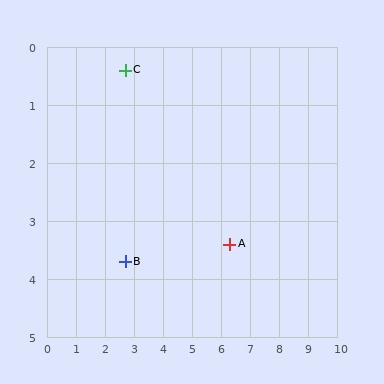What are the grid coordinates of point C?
Point C is at approximately (2.7, 0.4).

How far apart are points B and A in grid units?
Points B and A are about 3.6 grid units apart.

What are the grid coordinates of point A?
Point A is at approximately (6.3, 3.4).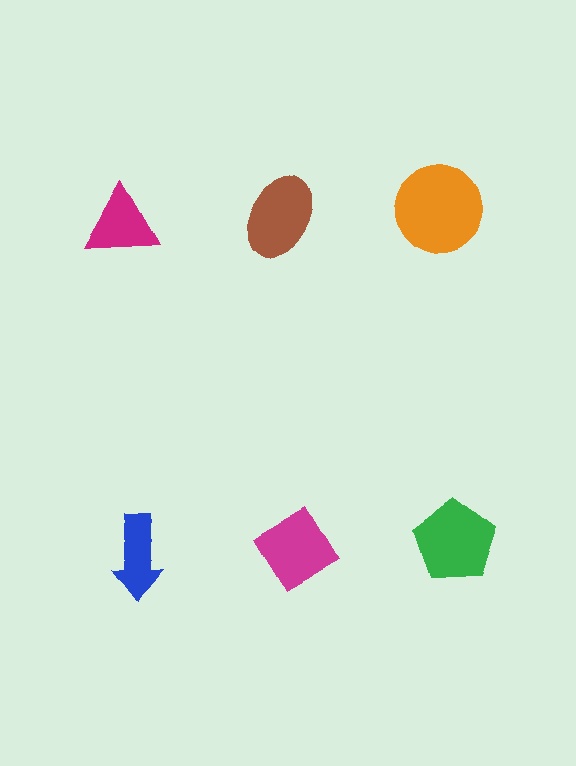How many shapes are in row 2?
3 shapes.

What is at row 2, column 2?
A magenta diamond.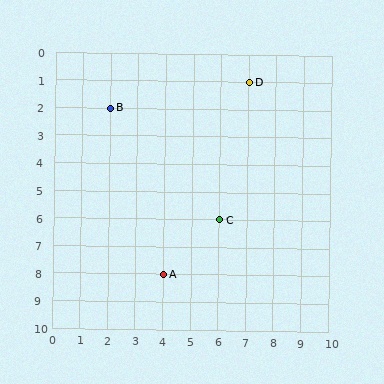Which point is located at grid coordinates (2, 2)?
Point B is at (2, 2).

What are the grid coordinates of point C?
Point C is at grid coordinates (6, 6).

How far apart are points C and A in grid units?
Points C and A are 2 columns and 2 rows apart (about 2.8 grid units diagonally).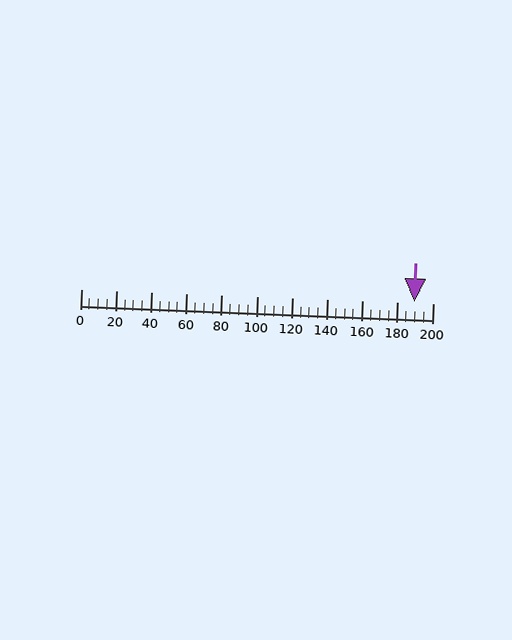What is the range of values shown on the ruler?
The ruler shows values from 0 to 200.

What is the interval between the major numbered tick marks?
The major tick marks are spaced 20 units apart.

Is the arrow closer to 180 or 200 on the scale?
The arrow is closer to 180.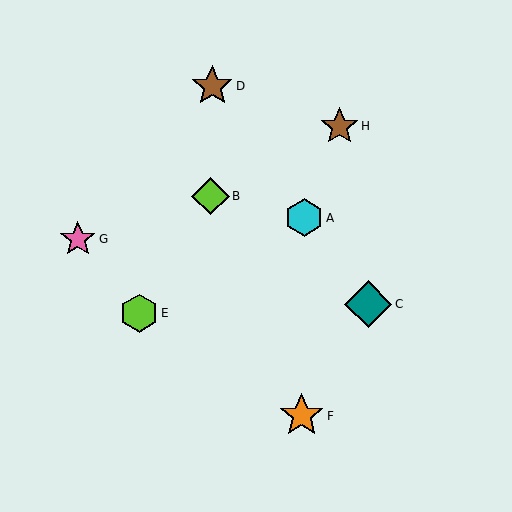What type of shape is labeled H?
Shape H is a brown star.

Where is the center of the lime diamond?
The center of the lime diamond is at (210, 196).